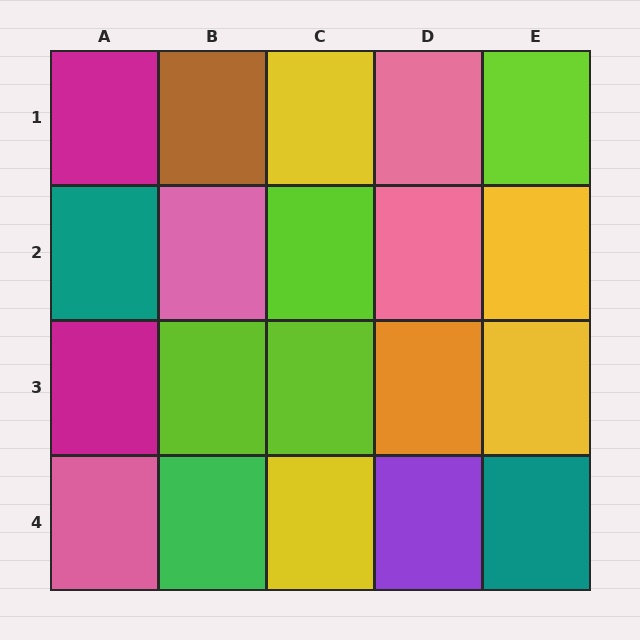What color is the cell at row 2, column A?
Teal.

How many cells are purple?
1 cell is purple.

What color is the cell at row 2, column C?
Lime.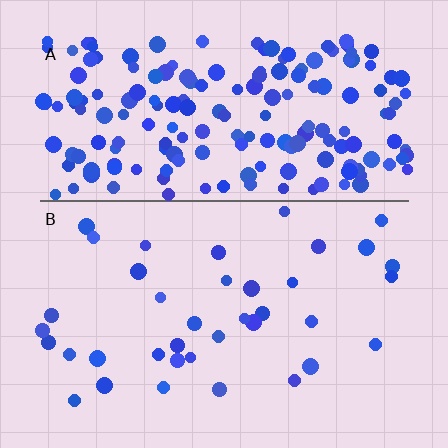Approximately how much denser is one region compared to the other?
Approximately 5.0× — region A over region B.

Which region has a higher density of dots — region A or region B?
A (the top).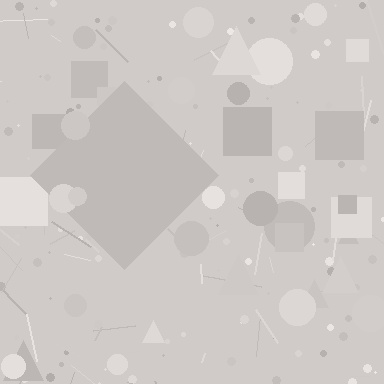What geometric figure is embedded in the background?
A diamond is embedded in the background.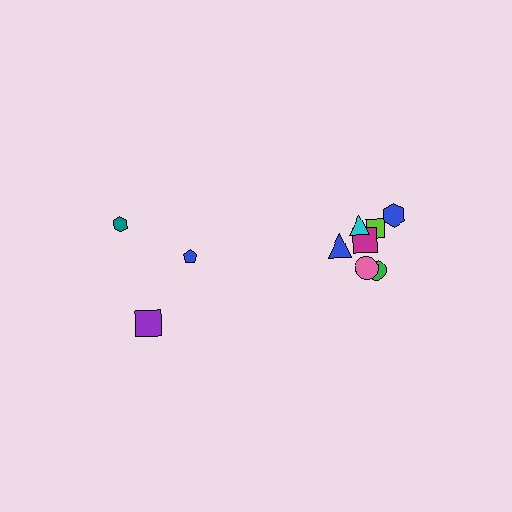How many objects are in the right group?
There are 7 objects.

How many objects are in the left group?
There are 3 objects.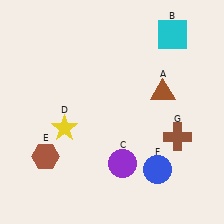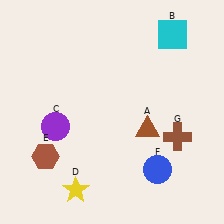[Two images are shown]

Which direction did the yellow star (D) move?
The yellow star (D) moved down.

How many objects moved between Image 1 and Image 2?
3 objects moved between the two images.